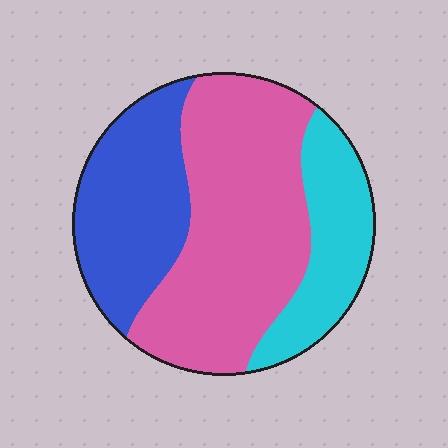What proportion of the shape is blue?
Blue takes up between a quarter and a half of the shape.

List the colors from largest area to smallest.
From largest to smallest: pink, blue, cyan.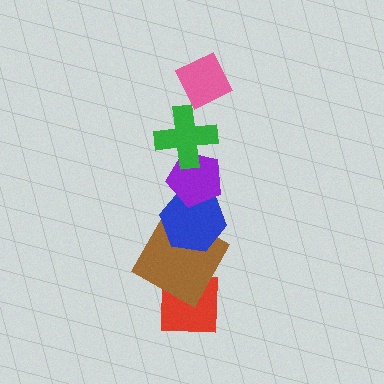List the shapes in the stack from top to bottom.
From top to bottom: the pink diamond, the green cross, the purple pentagon, the blue hexagon, the brown square, the red square.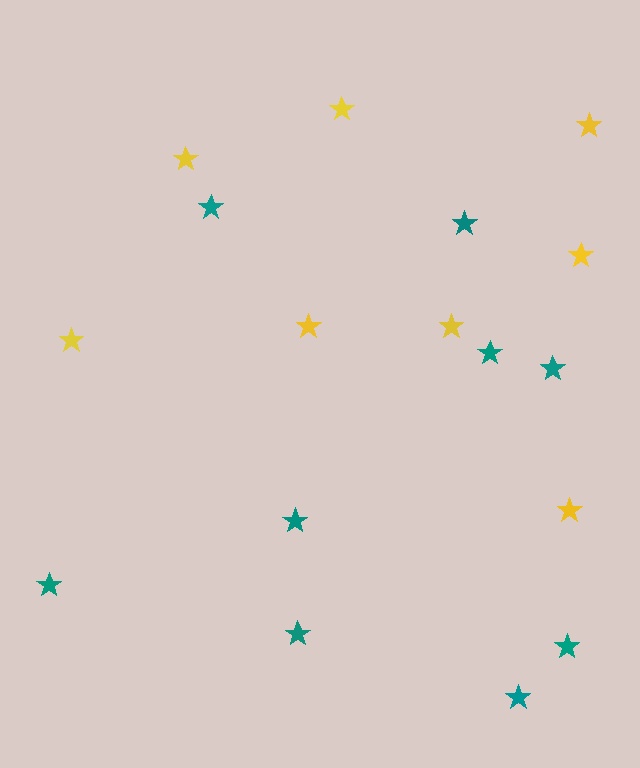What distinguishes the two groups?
There are 2 groups: one group of yellow stars (8) and one group of teal stars (9).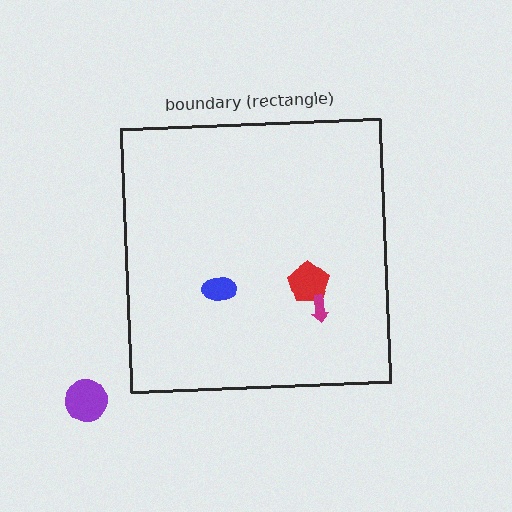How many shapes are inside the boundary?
3 inside, 1 outside.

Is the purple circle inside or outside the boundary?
Outside.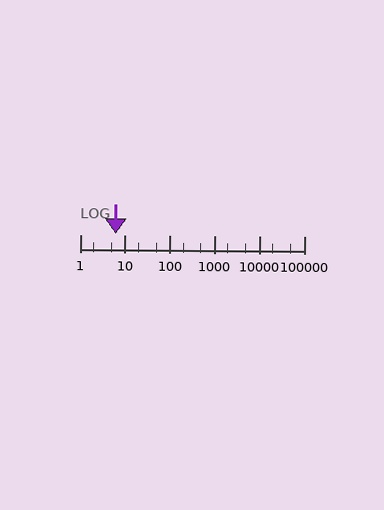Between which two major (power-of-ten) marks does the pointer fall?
The pointer is between 1 and 10.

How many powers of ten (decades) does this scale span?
The scale spans 5 decades, from 1 to 100000.